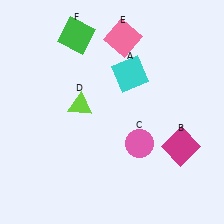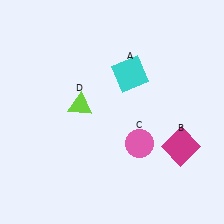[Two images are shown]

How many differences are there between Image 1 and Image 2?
There are 2 differences between the two images.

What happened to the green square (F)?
The green square (F) was removed in Image 2. It was in the top-left area of Image 1.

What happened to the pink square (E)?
The pink square (E) was removed in Image 2. It was in the top-right area of Image 1.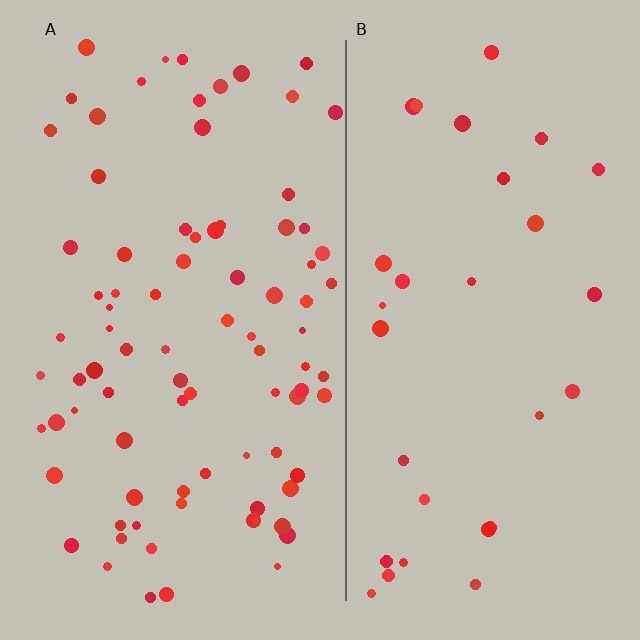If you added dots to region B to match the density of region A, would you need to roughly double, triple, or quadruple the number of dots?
Approximately triple.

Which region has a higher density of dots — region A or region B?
A (the left).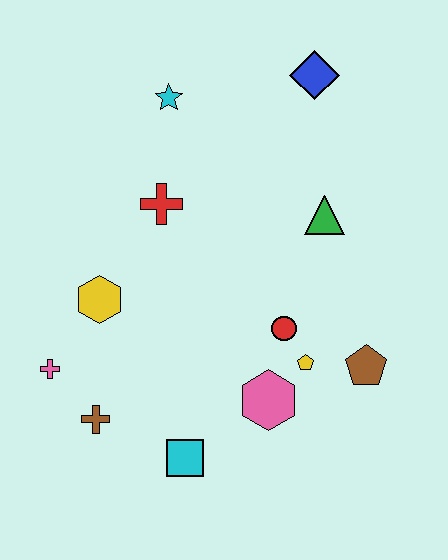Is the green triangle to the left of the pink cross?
No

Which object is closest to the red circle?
The yellow pentagon is closest to the red circle.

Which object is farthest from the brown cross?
The blue diamond is farthest from the brown cross.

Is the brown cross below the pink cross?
Yes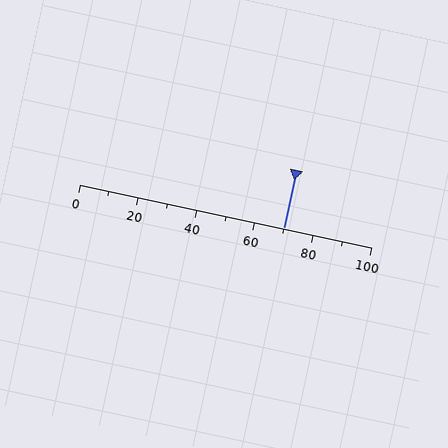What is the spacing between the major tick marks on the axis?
The major ticks are spaced 20 apart.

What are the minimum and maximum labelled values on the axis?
The axis runs from 0 to 100.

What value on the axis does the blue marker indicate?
The marker indicates approximately 70.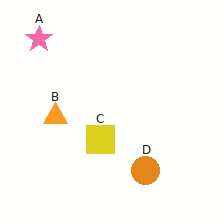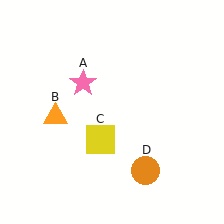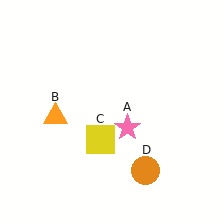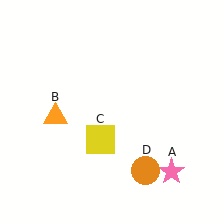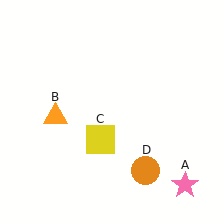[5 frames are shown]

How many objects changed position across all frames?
1 object changed position: pink star (object A).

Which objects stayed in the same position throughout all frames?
Orange triangle (object B) and yellow square (object C) and orange circle (object D) remained stationary.